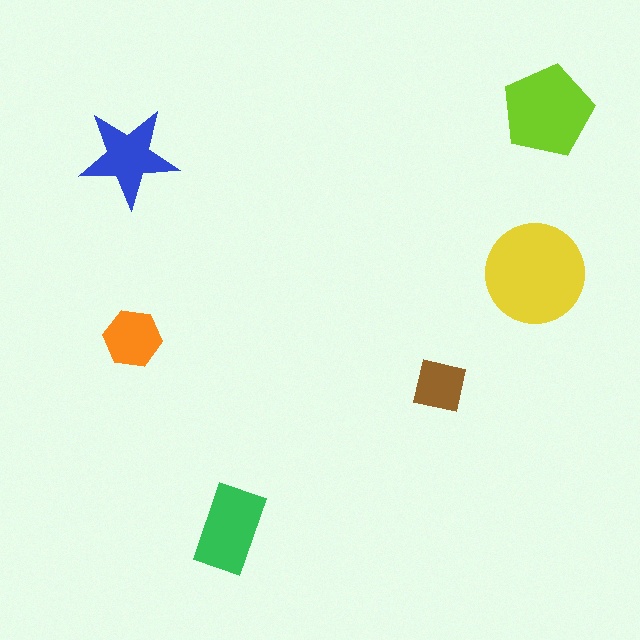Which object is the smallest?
The brown square.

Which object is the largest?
The yellow circle.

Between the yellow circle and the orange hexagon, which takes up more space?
The yellow circle.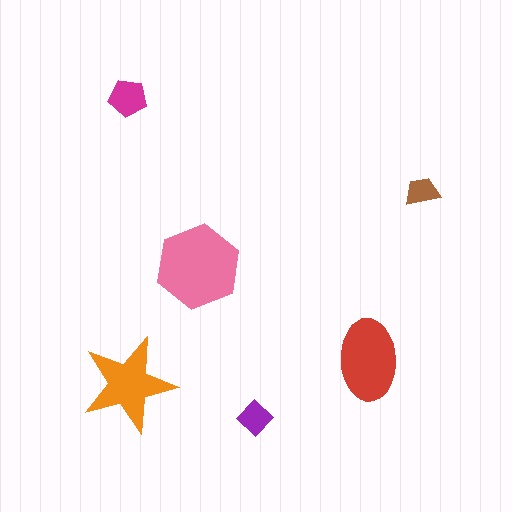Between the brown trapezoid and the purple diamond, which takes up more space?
The purple diamond.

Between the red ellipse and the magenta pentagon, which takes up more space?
The red ellipse.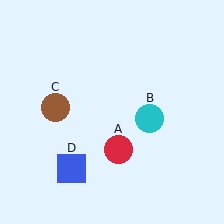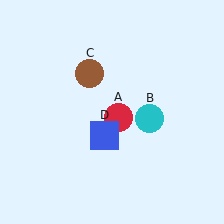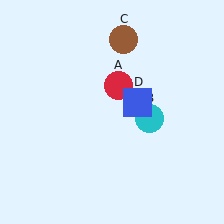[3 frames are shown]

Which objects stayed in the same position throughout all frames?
Cyan circle (object B) remained stationary.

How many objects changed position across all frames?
3 objects changed position: red circle (object A), brown circle (object C), blue square (object D).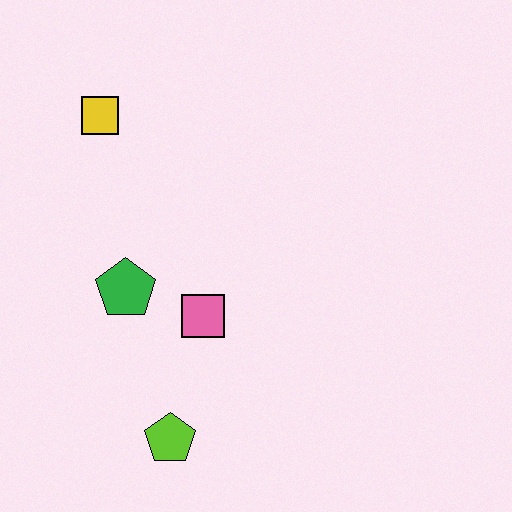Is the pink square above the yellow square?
No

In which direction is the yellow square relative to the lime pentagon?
The yellow square is above the lime pentagon.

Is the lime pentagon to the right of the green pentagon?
Yes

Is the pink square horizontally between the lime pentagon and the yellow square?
No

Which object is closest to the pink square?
The green pentagon is closest to the pink square.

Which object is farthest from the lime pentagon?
The yellow square is farthest from the lime pentagon.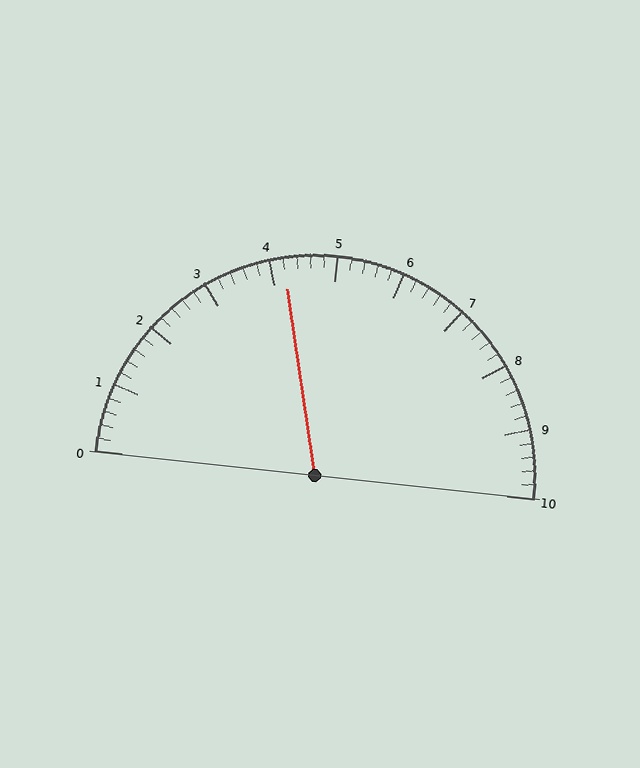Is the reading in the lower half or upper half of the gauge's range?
The reading is in the lower half of the range (0 to 10).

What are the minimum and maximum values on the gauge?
The gauge ranges from 0 to 10.